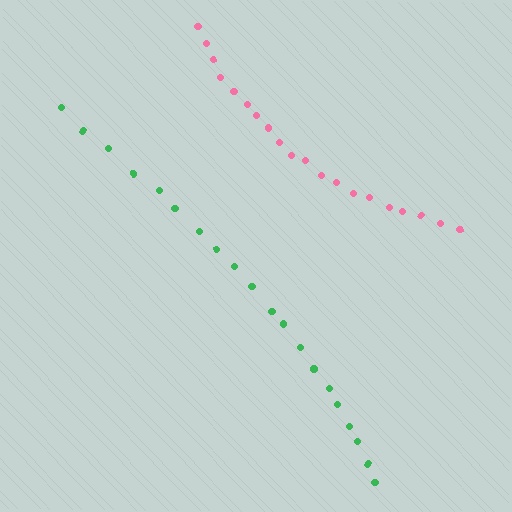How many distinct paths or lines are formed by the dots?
There are 2 distinct paths.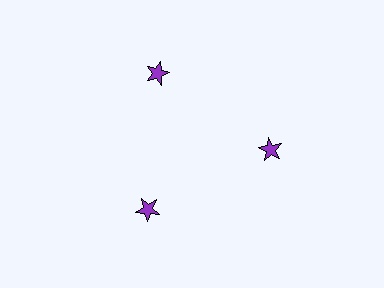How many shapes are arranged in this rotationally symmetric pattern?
There are 3 shapes, arranged in 3 groups of 1.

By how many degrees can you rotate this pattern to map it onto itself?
The pattern maps onto itself every 120 degrees of rotation.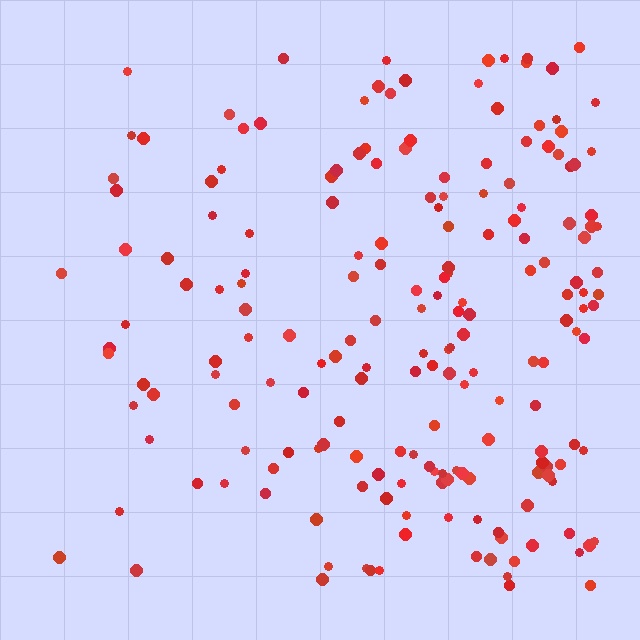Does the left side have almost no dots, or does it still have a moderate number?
Still a moderate number, just noticeably fewer than the right.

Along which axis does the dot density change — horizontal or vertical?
Horizontal.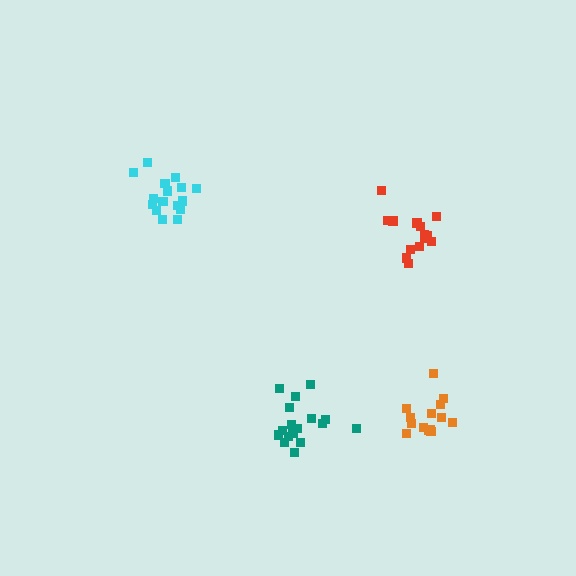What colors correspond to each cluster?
The clusters are colored: cyan, orange, red, teal.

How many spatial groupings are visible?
There are 4 spatial groupings.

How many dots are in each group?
Group 1: 17 dots, Group 2: 14 dots, Group 3: 14 dots, Group 4: 17 dots (62 total).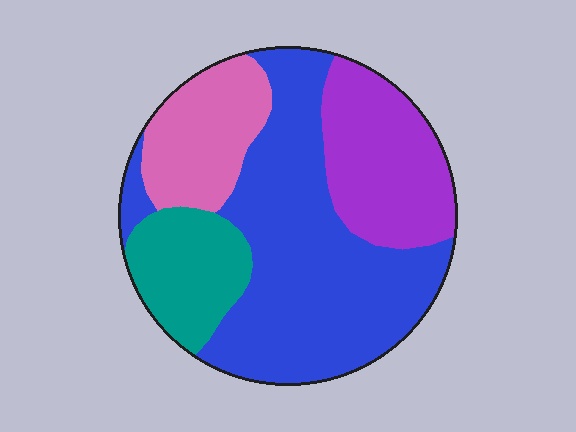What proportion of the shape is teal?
Teal takes up less than a sixth of the shape.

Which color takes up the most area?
Blue, at roughly 50%.